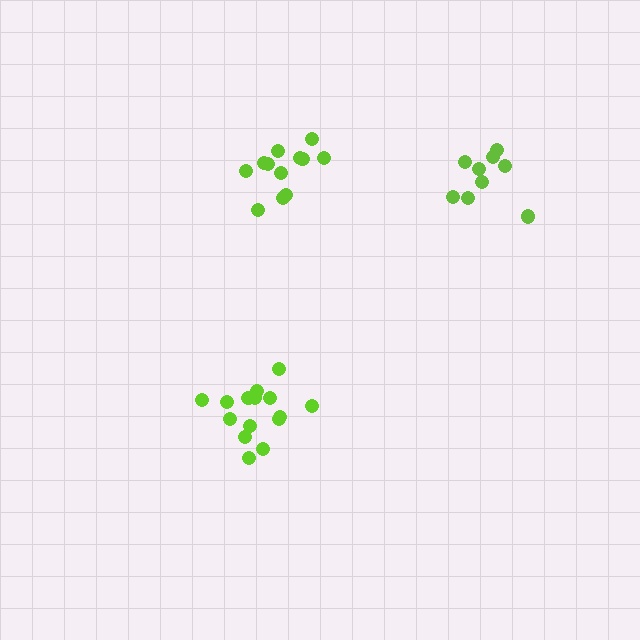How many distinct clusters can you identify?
There are 3 distinct clusters.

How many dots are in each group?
Group 1: 9 dots, Group 2: 15 dots, Group 3: 12 dots (36 total).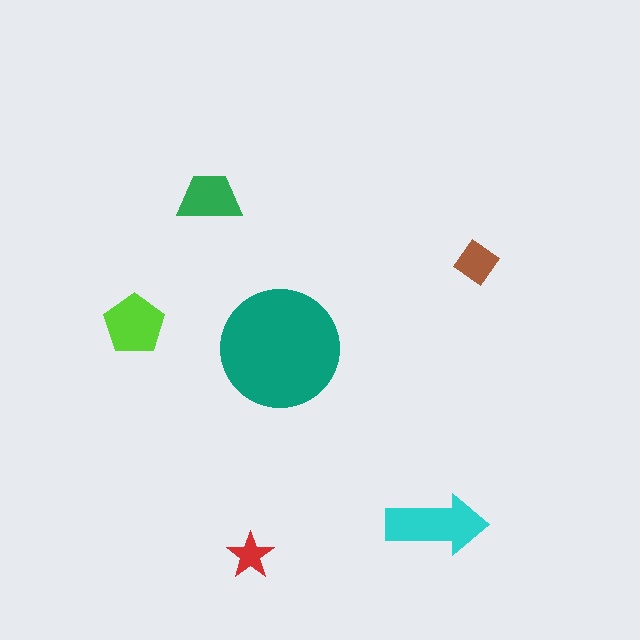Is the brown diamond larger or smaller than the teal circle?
Smaller.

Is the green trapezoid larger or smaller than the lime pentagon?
Smaller.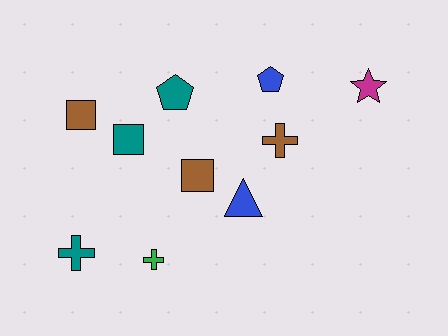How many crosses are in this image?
There are 3 crosses.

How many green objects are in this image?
There is 1 green object.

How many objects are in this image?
There are 10 objects.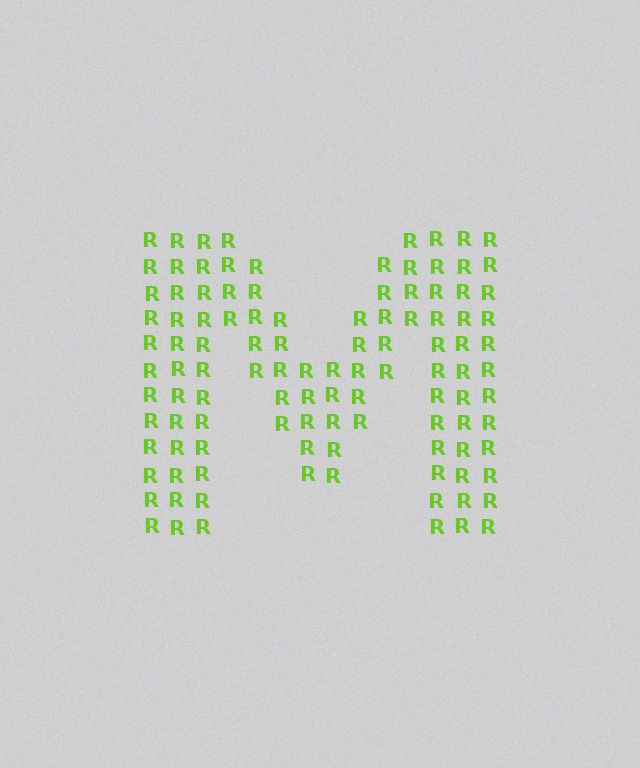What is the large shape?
The large shape is the letter M.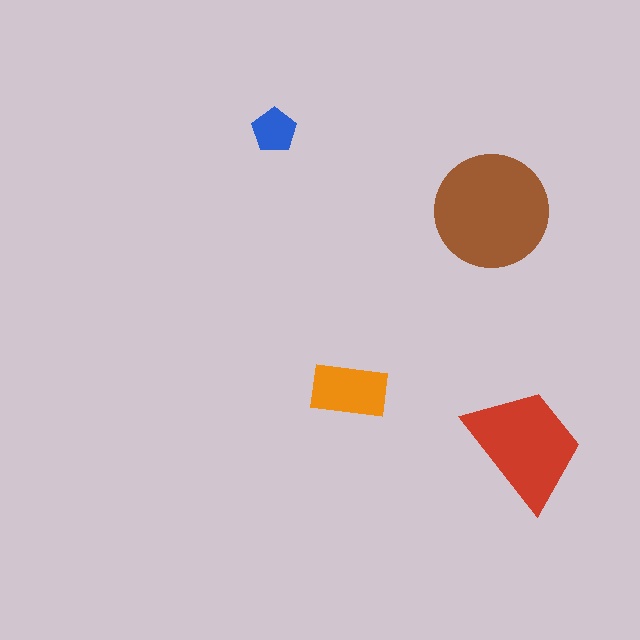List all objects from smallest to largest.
The blue pentagon, the orange rectangle, the red trapezoid, the brown circle.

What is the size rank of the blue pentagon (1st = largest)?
4th.